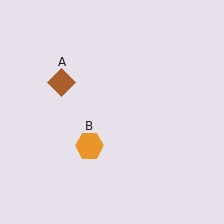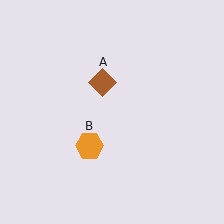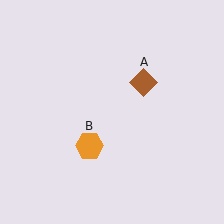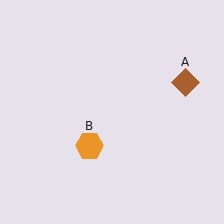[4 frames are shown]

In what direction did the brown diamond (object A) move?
The brown diamond (object A) moved right.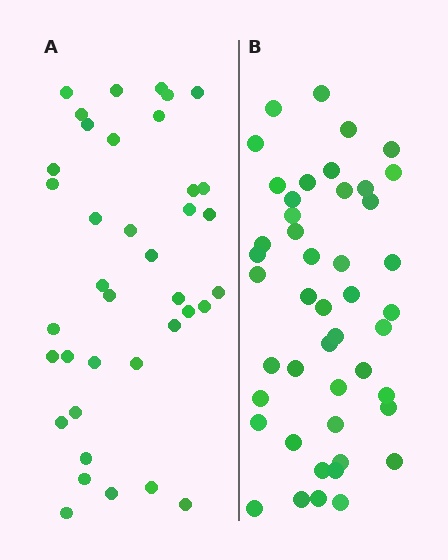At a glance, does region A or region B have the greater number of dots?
Region B (the right region) has more dots.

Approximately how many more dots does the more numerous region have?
Region B has roughly 8 or so more dots than region A.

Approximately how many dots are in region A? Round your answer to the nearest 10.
About 40 dots. (The exact count is 38, which rounds to 40.)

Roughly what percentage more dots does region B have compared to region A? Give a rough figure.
About 20% more.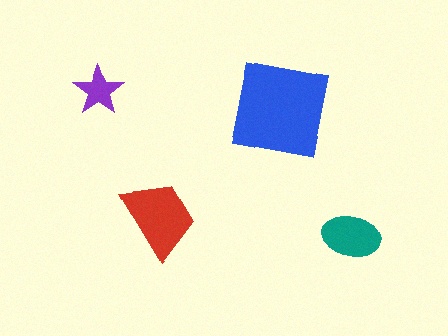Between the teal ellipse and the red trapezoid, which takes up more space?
The red trapezoid.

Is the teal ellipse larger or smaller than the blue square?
Smaller.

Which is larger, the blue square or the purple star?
The blue square.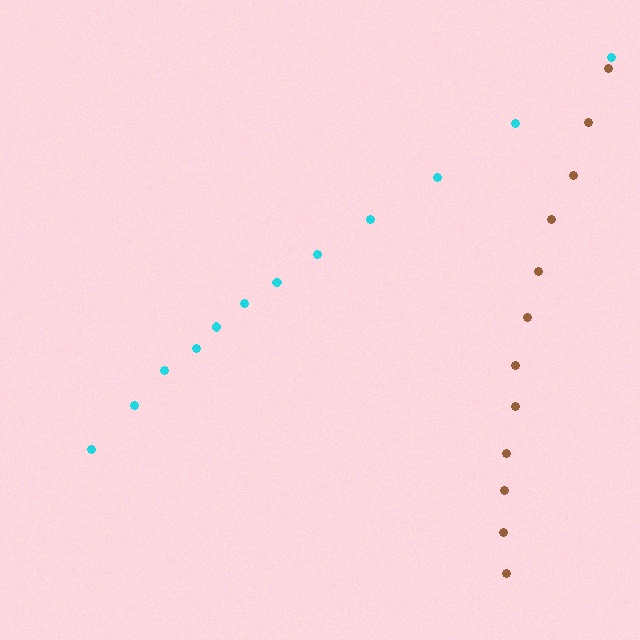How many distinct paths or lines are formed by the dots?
There are 2 distinct paths.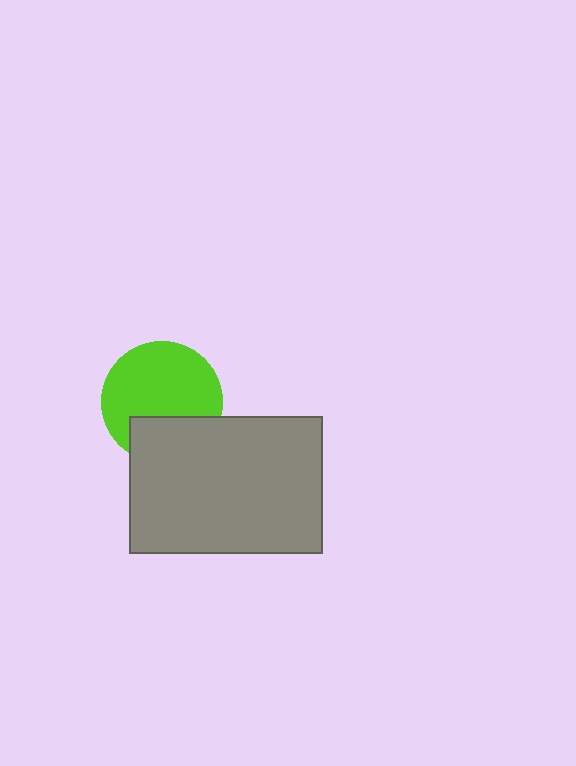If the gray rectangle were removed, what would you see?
You would see the complete lime circle.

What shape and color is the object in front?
The object in front is a gray rectangle.